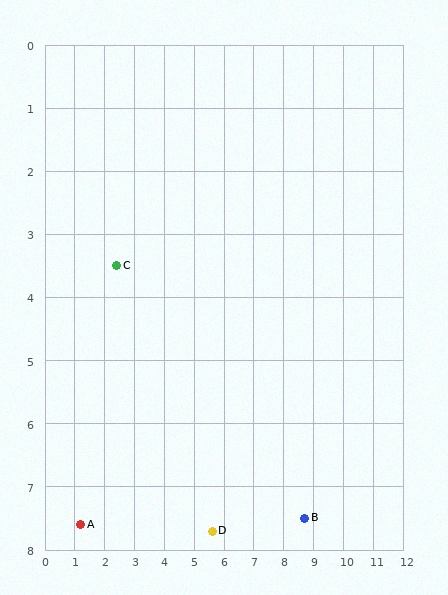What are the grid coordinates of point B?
Point B is at approximately (8.7, 7.5).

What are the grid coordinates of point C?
Point C is at approximately (2.4, 3.5).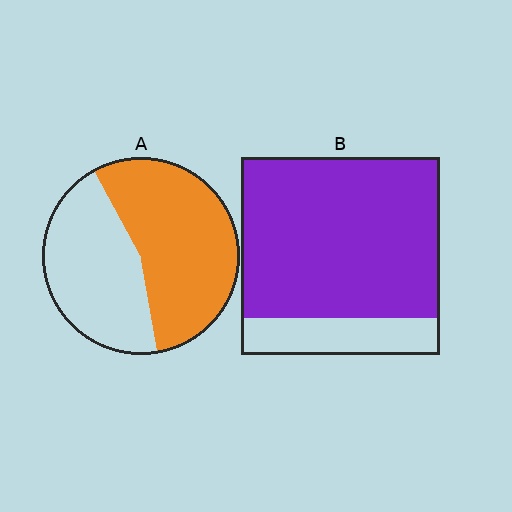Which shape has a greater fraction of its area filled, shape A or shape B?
Shape B.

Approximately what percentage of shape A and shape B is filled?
A is approximately 55% and B is approximately 80%.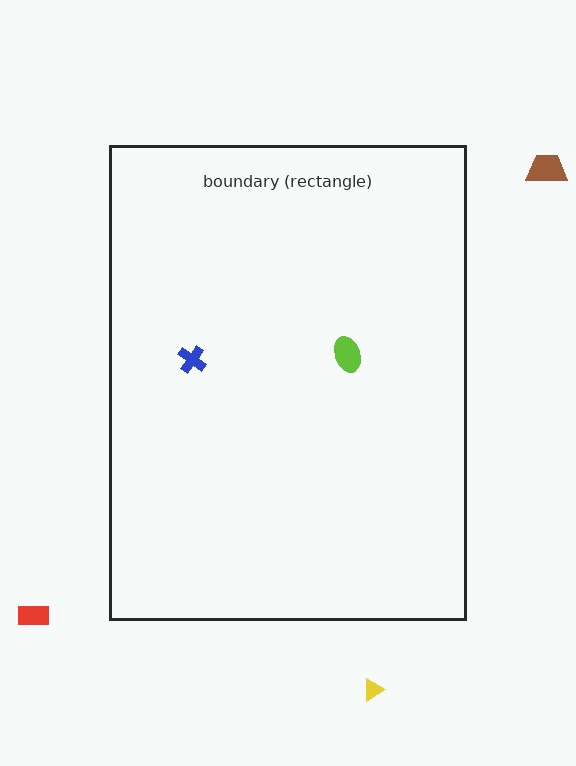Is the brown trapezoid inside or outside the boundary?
Outside.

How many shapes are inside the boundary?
2 inside, 3 outside.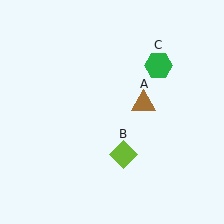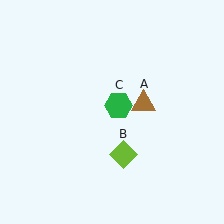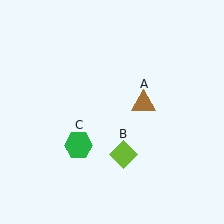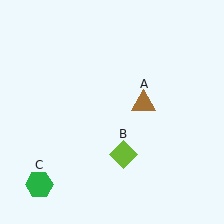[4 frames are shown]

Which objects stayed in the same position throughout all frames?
Brown triangle (object A) and lime diamond (object B) remained stationary.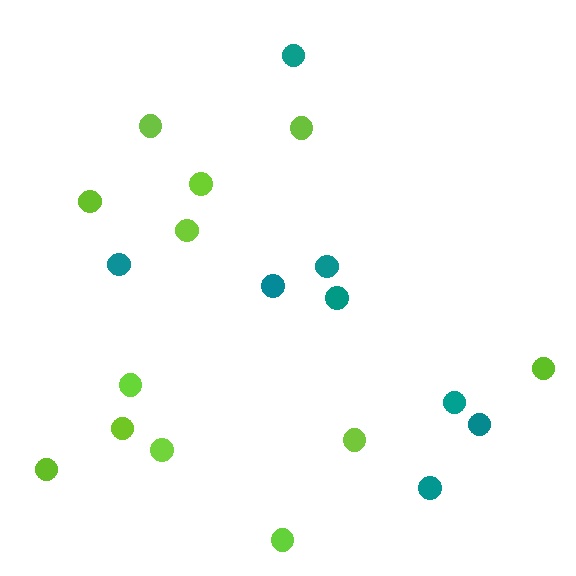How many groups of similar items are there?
There are 2 groups: one group of teal circles (8) and one group of lime circles (12).